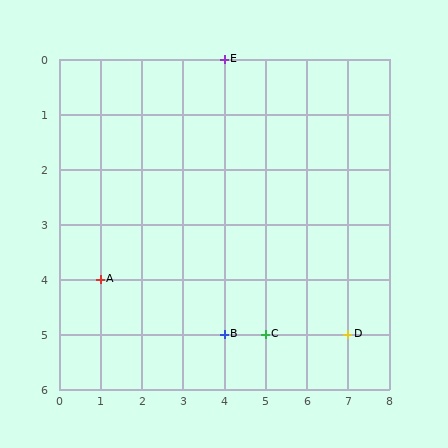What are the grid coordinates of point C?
Point C is at grid coordinates (5, 5).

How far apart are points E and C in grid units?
Points E and C are 1 column and 5 rows apart (about 5.1 grid units diagonally).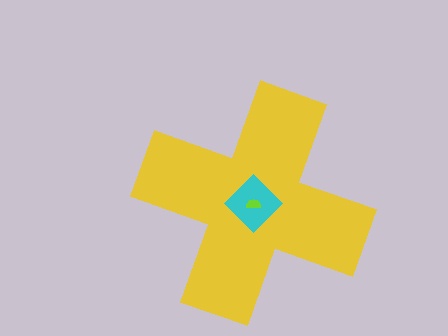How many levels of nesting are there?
3.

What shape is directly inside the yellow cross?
The cyan diamond.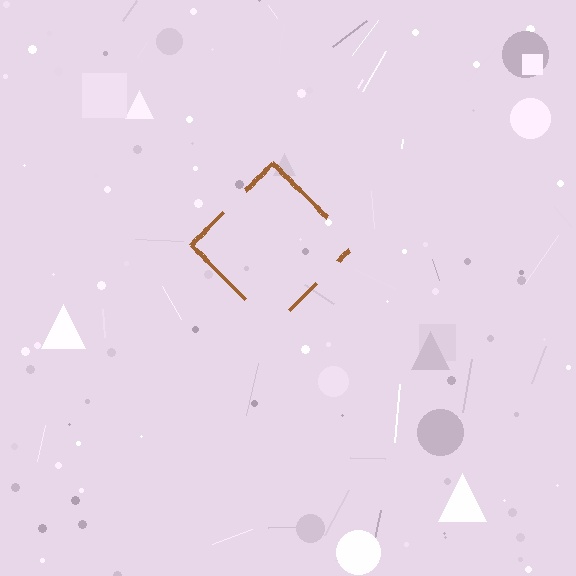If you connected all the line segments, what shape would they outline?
They would outline a diamond.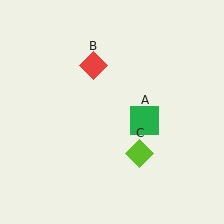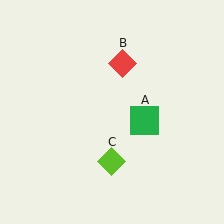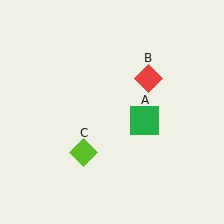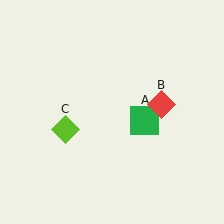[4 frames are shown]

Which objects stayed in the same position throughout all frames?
Green square (object A) remained stationary.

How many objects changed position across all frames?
2 objects changed position: red diamond (object B), lime diamond (object C).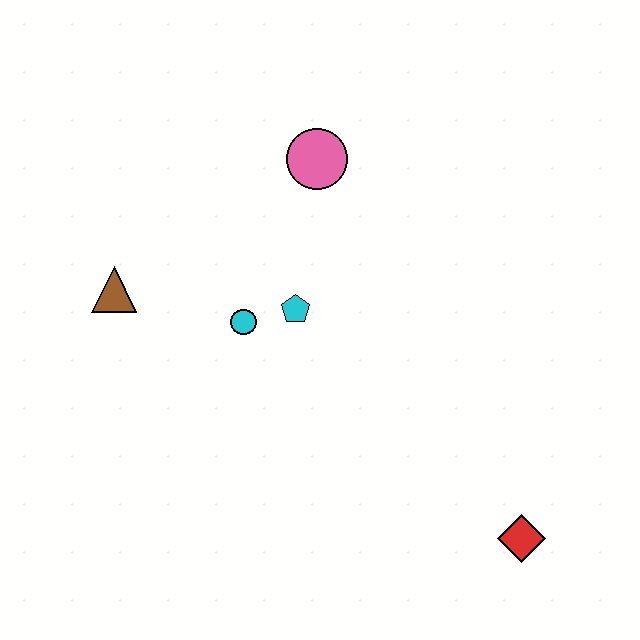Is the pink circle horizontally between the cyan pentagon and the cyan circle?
No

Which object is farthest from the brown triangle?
The red diamond is farthest from the brown triangle.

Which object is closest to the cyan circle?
The cyan pentagon is closest to the cyan circle.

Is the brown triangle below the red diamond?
No